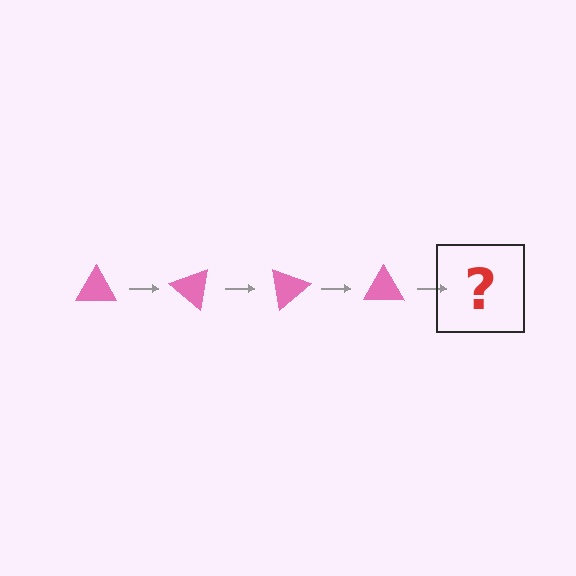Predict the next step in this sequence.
The next step is a pink triangle rotated 160 degrees.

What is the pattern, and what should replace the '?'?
The pattern is that the triangle rotates 40 degrees each step. The '?' should be a pink triangle rotated 160 degrees.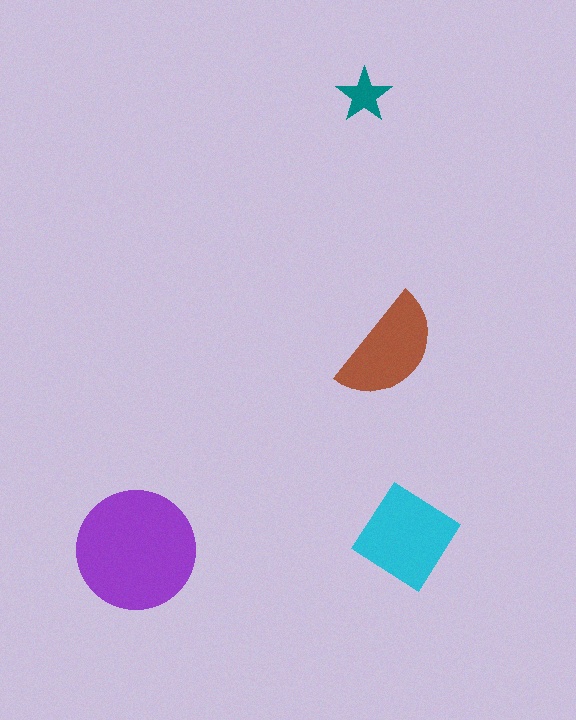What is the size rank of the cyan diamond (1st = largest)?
2nd.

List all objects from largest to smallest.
The purple circle, the cyan diamond, the brown semicircle, the teal star.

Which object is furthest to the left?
The purple circle is leftmost.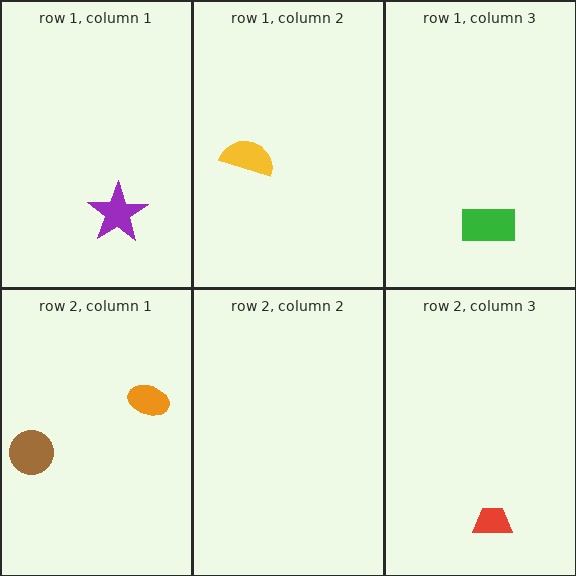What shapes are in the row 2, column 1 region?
The orange ellipse, the brown circle.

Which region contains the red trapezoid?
The row 2, column 3 region.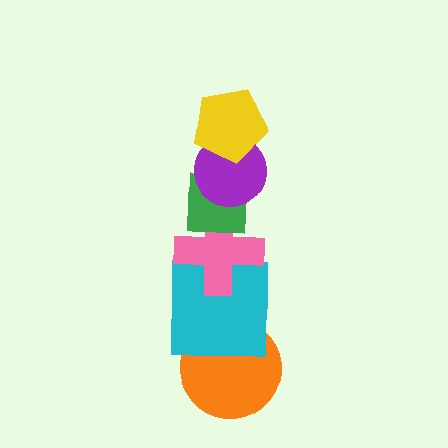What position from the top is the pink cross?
The pink cross is 4th from the top.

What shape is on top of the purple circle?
The yellow pentagon is on top of the purple circle.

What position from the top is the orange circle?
The orange circle is 6th from the top.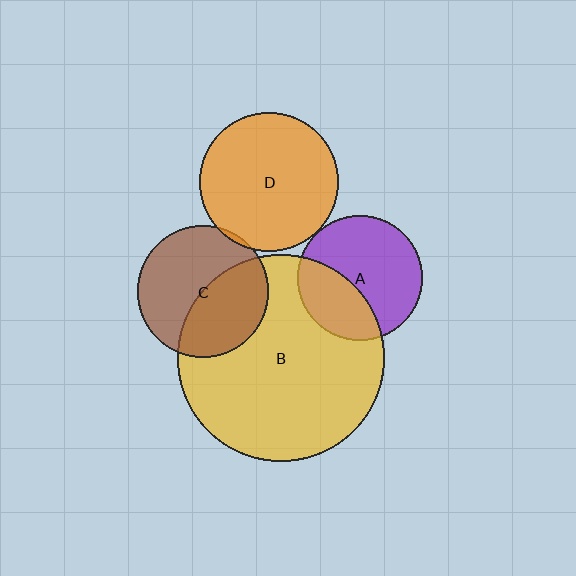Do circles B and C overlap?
Yes.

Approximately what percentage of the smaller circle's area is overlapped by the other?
Approximately 45%.